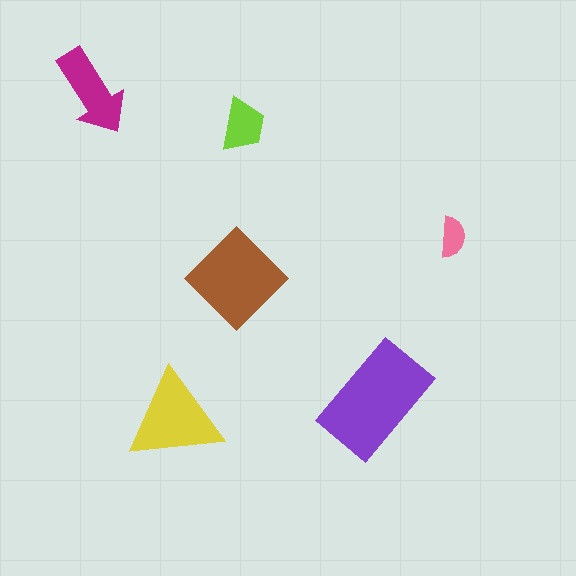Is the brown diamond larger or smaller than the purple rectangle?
Smaller.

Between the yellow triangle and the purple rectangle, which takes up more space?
The purple rectangle.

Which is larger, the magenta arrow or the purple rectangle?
The purple rectangle.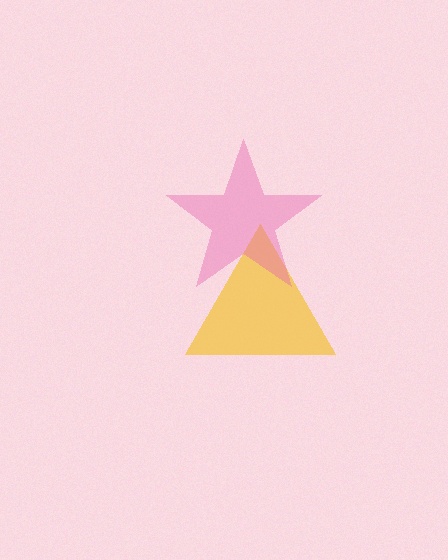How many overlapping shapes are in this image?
There are 2 overlapping shapes in the image.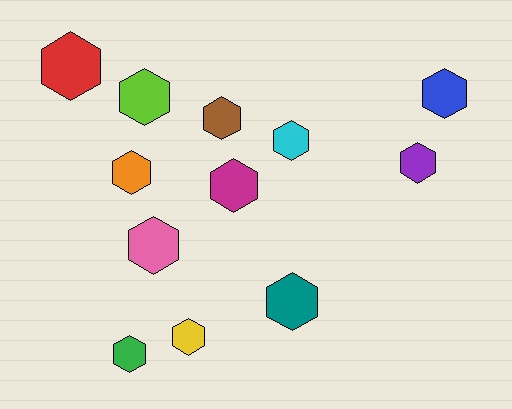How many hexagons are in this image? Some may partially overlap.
There are 12 hexagons.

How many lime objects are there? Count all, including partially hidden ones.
There is 1 lime object.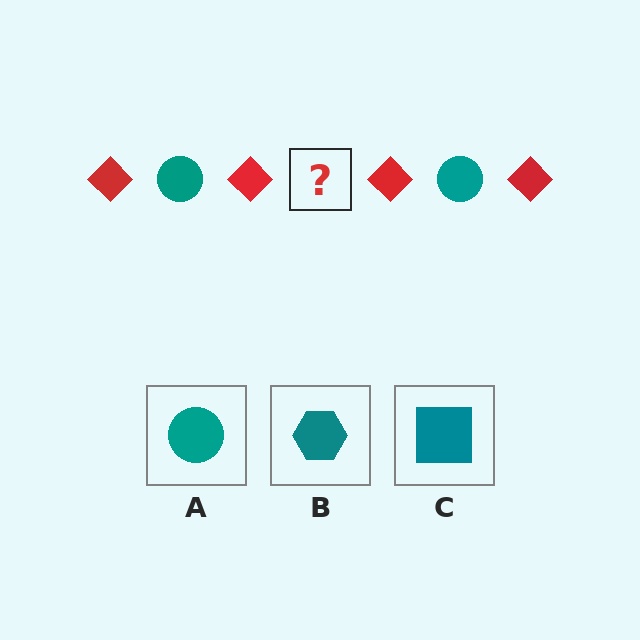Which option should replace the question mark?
Option A.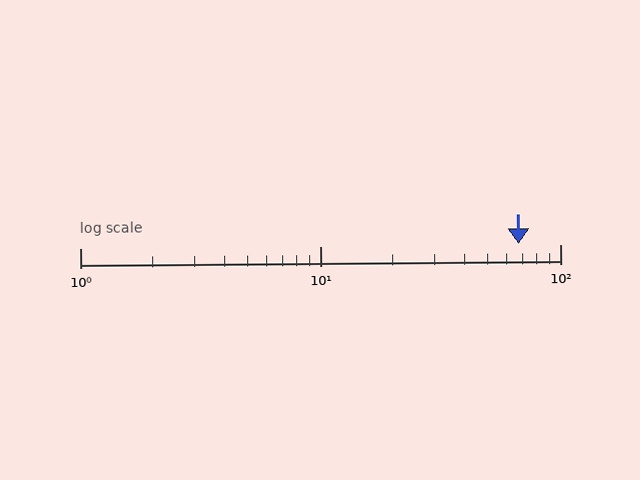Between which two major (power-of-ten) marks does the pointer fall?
The pointer is between 10 and 100.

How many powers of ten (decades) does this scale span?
The scale spans 2 decades, from 1 to 100.